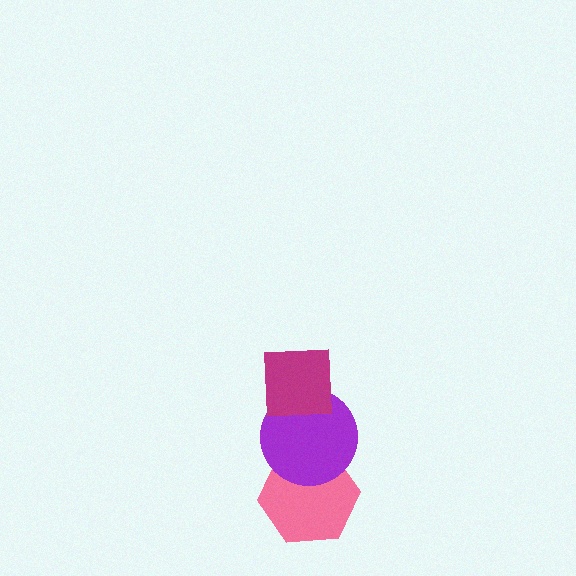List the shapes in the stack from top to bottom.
From top to bottom: the magenta square, the purple circle, the pink hexagon.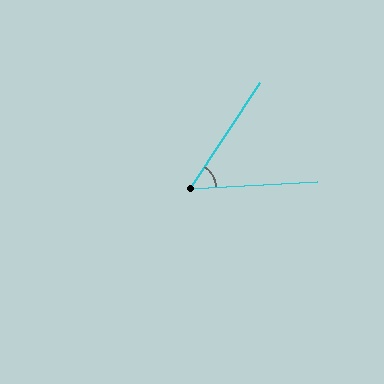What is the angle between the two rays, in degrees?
Approximately 53 degrees.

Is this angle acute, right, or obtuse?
It is acute.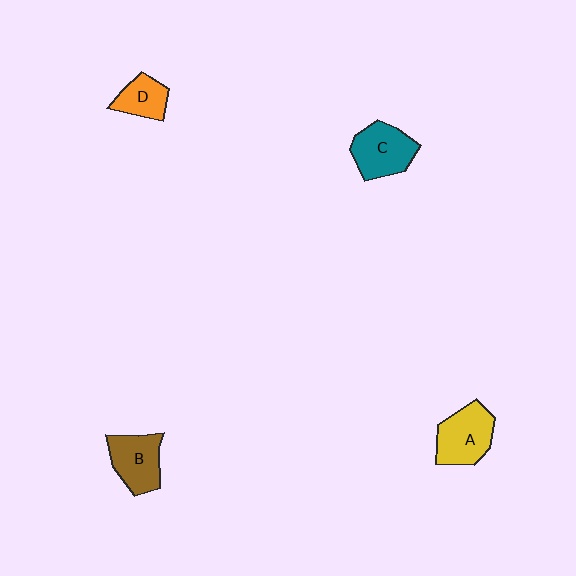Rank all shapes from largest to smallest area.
From largest to smallest: A (yellow), C (teal), B (brown), D (orange).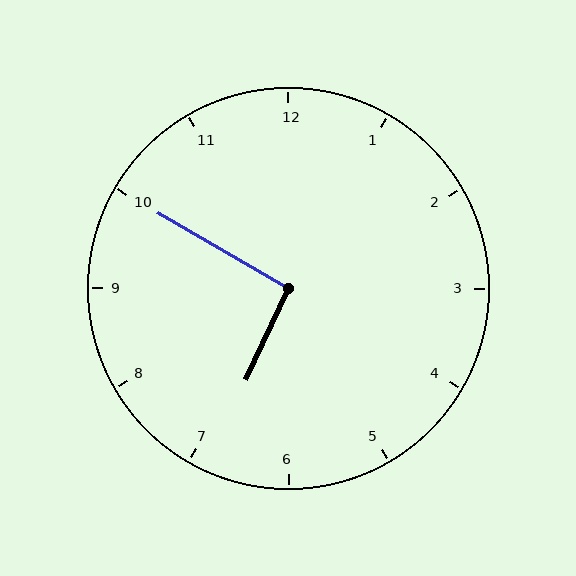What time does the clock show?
6:50.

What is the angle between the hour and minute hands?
Approximately 95 degrees.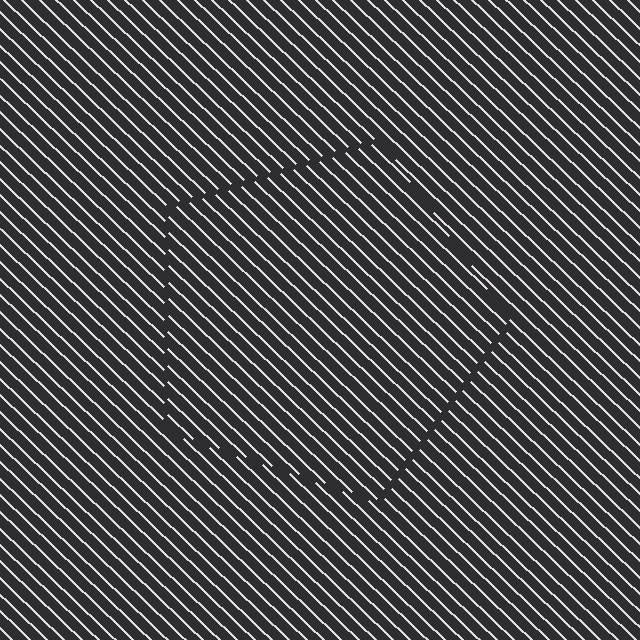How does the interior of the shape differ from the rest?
The interior of the shape contains the same grating, shifted by half a period — the contour is defined by the phase discontinuity where line-ends from the inner and outer gratings abut.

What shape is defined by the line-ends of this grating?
An illusory pentagon. The interior of the shape contains the same grating, shifted by half a period — the contour is defined by the phase discontinuity where line-ends from the inner and outer gratings abut.